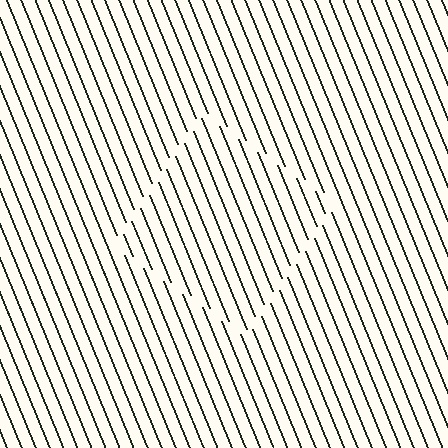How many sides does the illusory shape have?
4 sides — the line-ends trace a square.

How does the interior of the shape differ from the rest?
The interior of the shape contains the same grating, shifted by half a period — the contour is defined by the phase discontinuity where line-ends from the inner and outer gratings abut.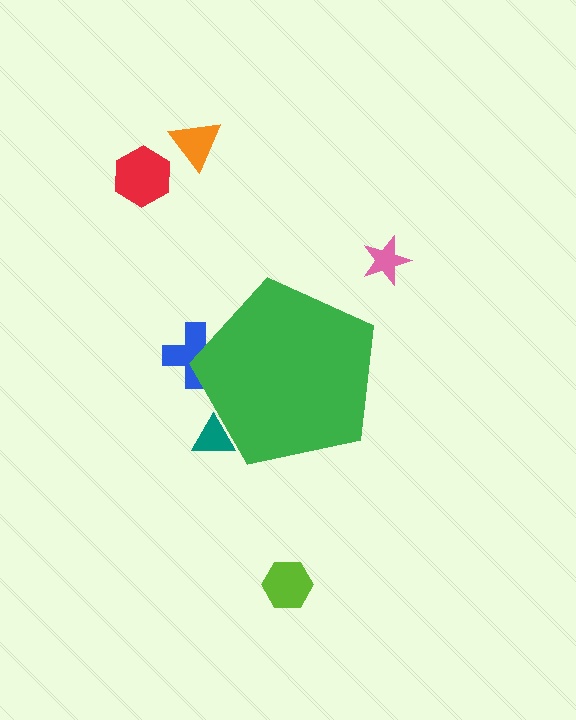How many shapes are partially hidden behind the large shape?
2 shapes are partially hidden.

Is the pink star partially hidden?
No, the pink star is fully visible.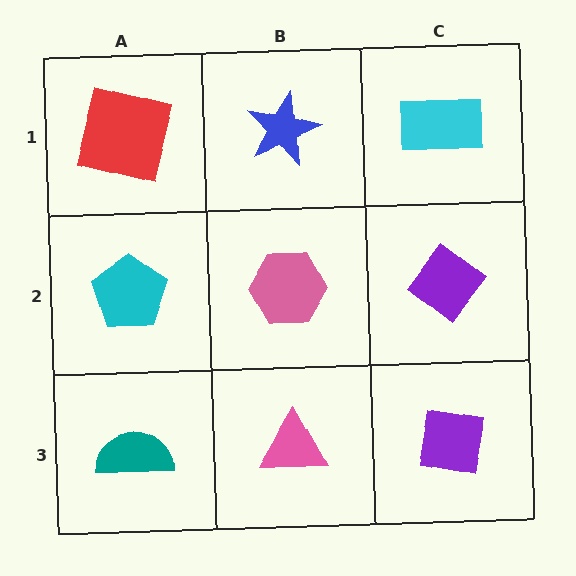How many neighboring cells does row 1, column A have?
2.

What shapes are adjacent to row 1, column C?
A purple diamond (row 2, column C), a blue star (row 1, column B).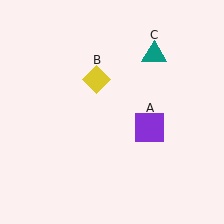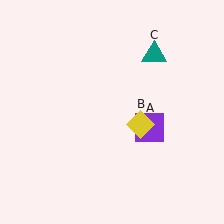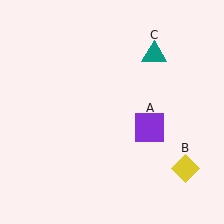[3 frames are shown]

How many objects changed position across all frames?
1 object changed position: yellow diamond (object B).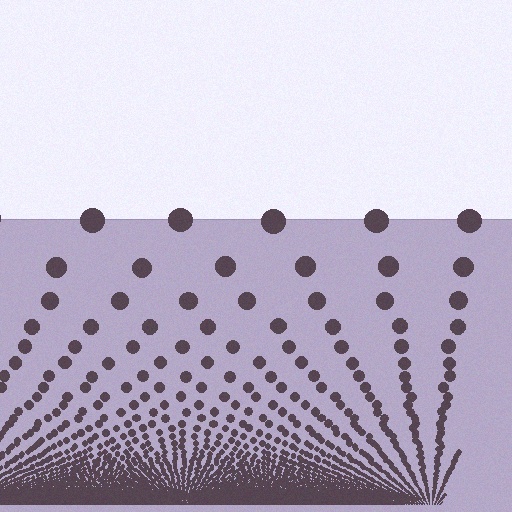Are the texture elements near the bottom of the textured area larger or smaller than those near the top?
Smaller. The gradient is inverted — elements near the bottom are smaller and denser.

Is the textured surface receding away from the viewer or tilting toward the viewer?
The surface appears to tilt toward the viewer. Texture elements get larger and sparser toward the top.